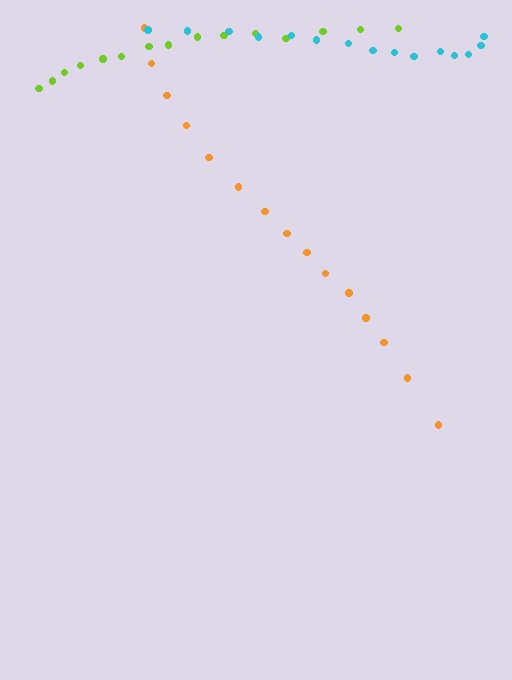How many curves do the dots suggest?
There are 3 distinct paths.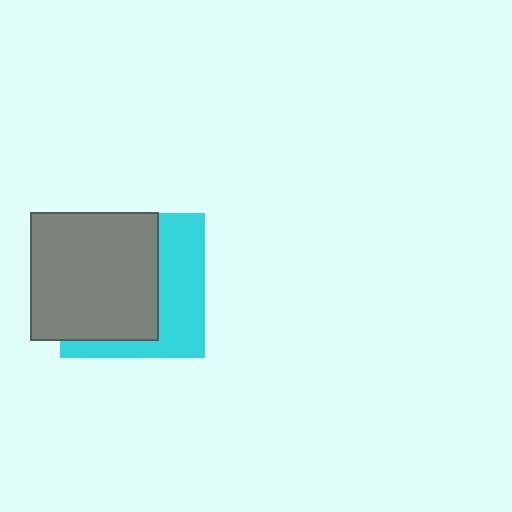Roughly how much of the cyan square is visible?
A small part of it is visible (roughly 39%).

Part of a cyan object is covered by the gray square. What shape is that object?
It is a square.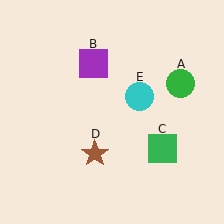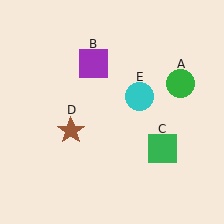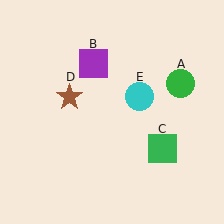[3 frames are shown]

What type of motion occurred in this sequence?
The brown star (object D) rotated clockwise around the center of the scene.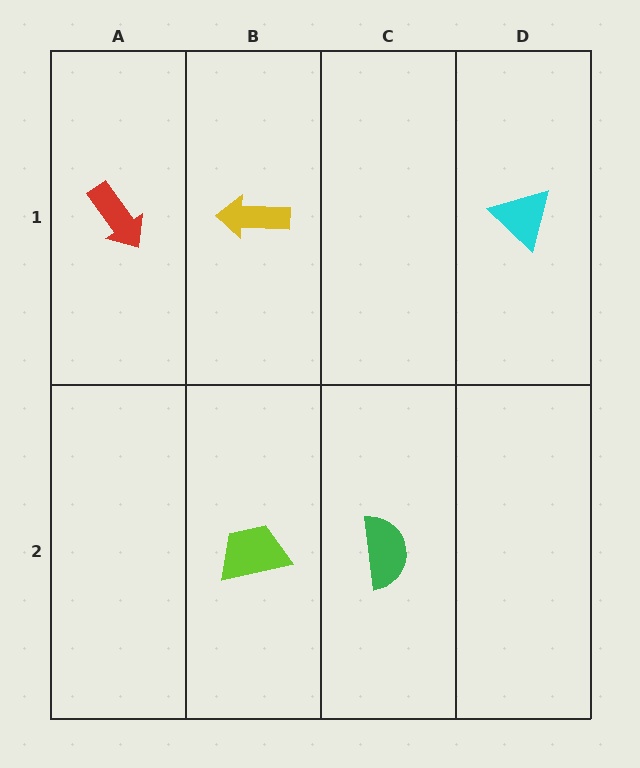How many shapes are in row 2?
2 shapes.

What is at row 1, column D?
A cyan triangle.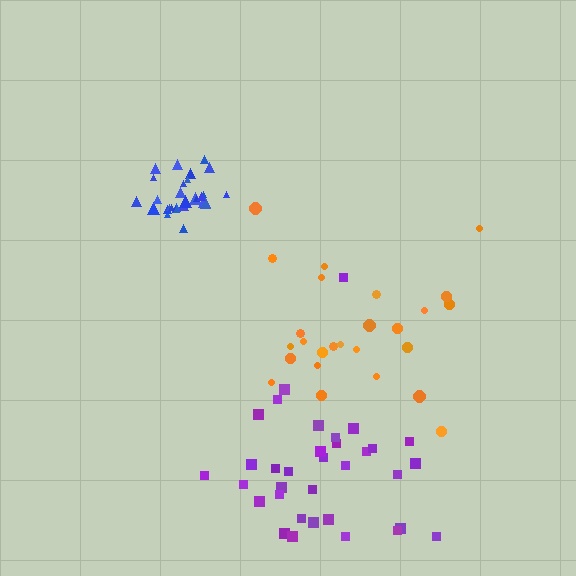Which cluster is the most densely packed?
Blue.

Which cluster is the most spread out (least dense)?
Orange.